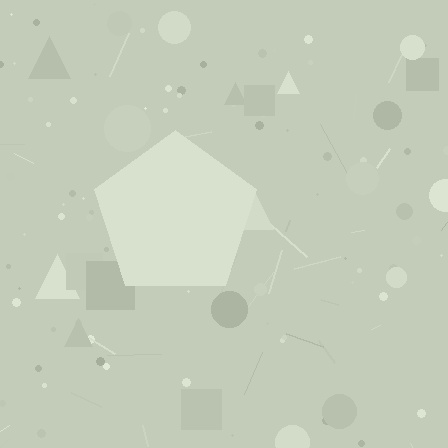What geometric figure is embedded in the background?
A pentagon is embedded in the background.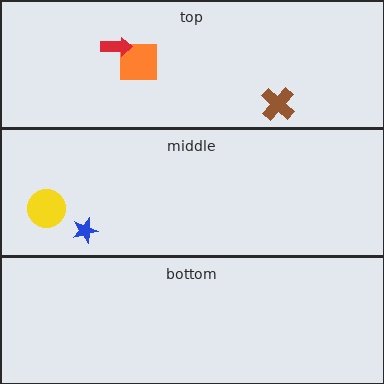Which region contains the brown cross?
The top region.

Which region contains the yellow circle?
The middle region.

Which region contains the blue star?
The middle region.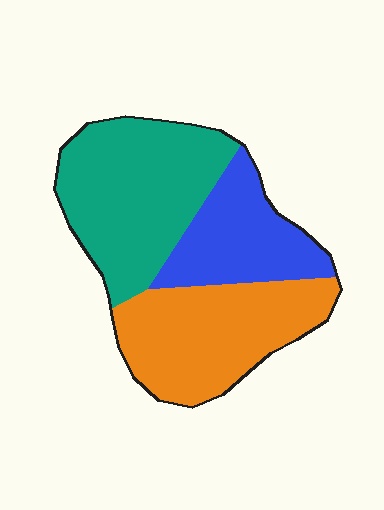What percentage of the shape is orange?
Orange takes up about three eighths (3/8) of the shape.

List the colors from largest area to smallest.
From largest to smallest: teal, orange, blue.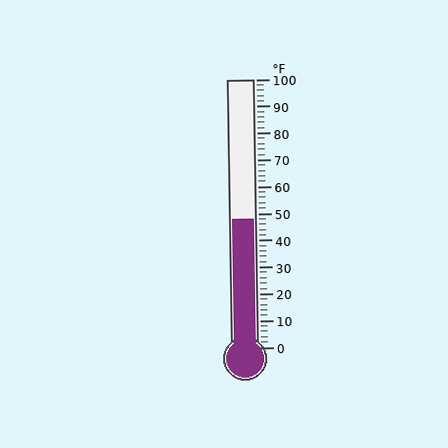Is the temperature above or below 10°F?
The temperature is above 10°F.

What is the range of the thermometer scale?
The thermometer scale ranges from 0°F to 100°F.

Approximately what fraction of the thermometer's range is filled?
The thermometer is filled to approximately 50% of its range.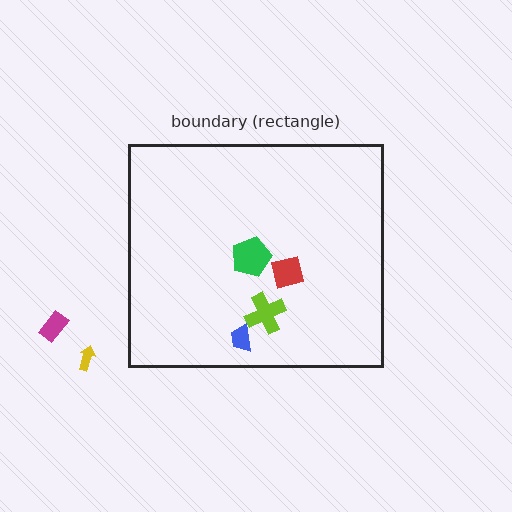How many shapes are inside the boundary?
4 inside, 2 outside.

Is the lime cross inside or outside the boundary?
Inside.